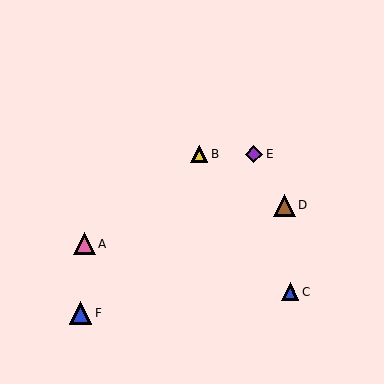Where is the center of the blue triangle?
The center of the blue triangle is at (80, 313).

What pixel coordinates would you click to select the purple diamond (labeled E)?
Click at (254, 154) to select the purple diamond E.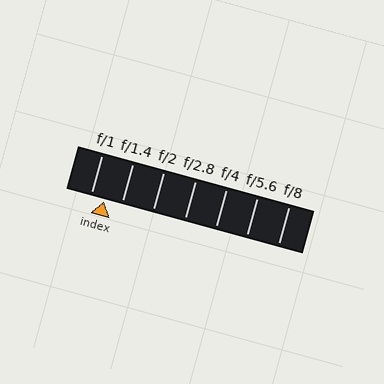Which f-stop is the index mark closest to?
The index mark is closest to f/1.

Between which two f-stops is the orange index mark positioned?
The index mark is between f/1 and f/1.4.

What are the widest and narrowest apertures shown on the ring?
The widest aperture shown is f/1 and the narrowest is f/8.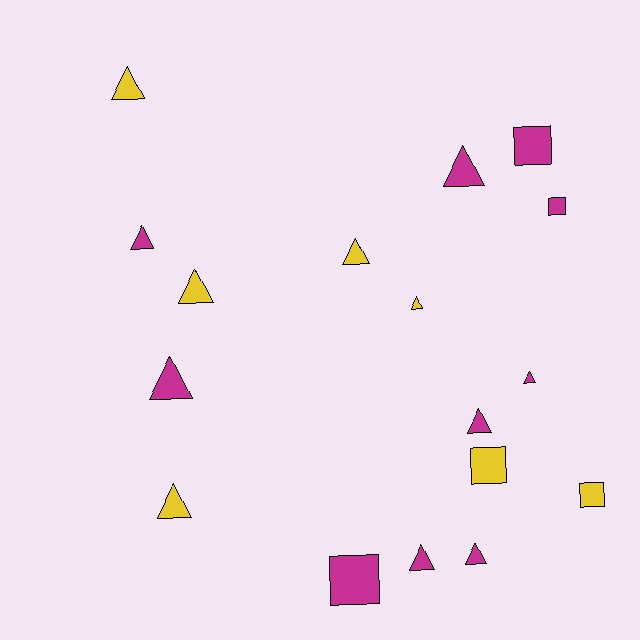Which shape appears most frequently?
Triangle, with 12 objects.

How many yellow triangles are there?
There are 5 yellow triangles.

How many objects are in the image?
There are 17 objects.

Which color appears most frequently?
Magenta, with 10 objects.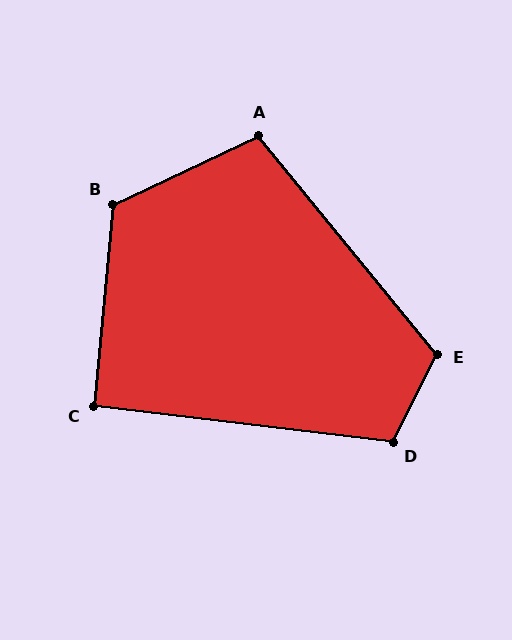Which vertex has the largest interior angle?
B, at approximately 121 degrees.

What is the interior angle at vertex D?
Approximately 109 degrees (obtuse).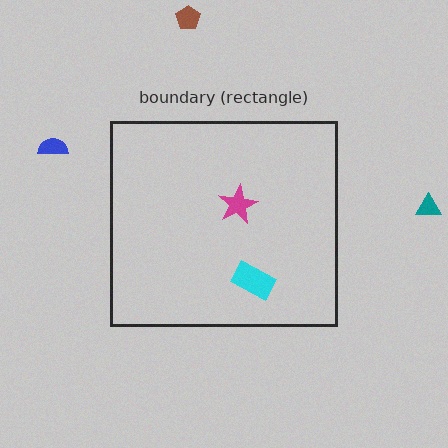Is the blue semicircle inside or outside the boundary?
Outside.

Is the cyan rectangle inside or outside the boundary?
Inside.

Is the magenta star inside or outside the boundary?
Inside.